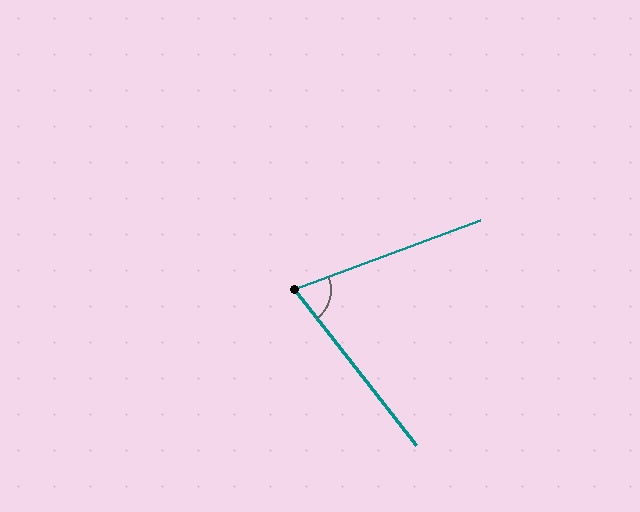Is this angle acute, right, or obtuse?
It is acute.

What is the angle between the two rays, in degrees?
Approximately 72 degrees.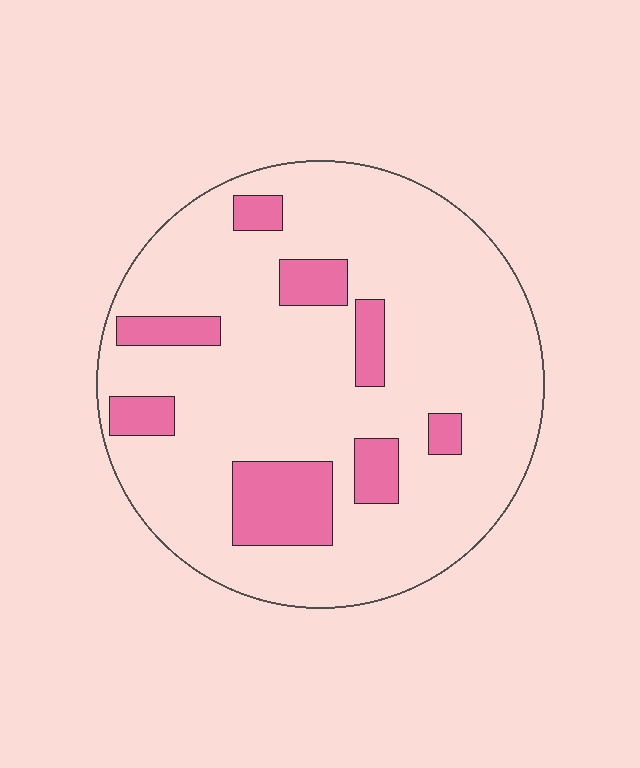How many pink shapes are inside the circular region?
8.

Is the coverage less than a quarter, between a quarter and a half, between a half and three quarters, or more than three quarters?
Less than a quarter.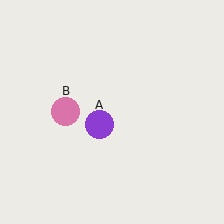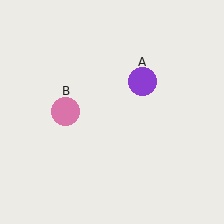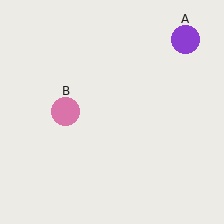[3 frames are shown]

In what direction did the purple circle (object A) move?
The purple circle (object A) moved up and to the right.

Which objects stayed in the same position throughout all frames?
Pink circle (object B) remained stationary.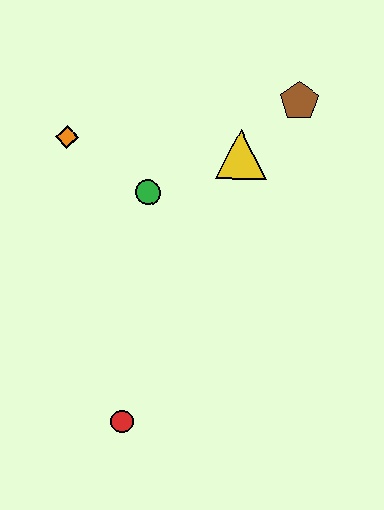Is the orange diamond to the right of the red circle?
No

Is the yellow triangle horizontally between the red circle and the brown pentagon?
Yes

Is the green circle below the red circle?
No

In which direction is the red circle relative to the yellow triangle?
The red circle is below the yellow triangle.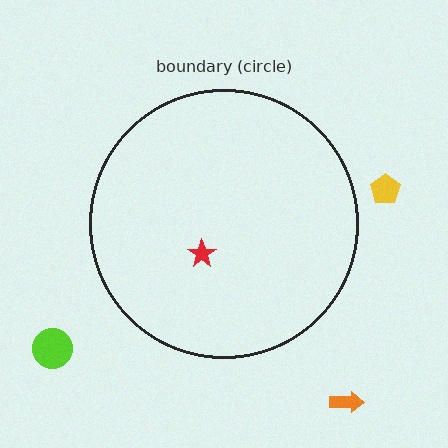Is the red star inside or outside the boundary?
Inside.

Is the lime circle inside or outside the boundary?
Outside.